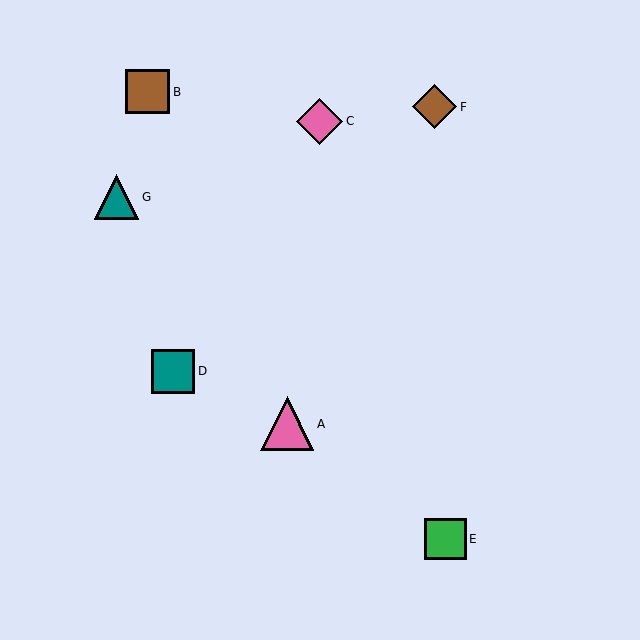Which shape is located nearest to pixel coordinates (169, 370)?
The teal square (labeled D) at (173, 371) is nearest to that location.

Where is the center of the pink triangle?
The center of the pink triangle is at (287, 424).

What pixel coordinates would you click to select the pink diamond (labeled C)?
Click at (320, 121) to select the pink diamond C.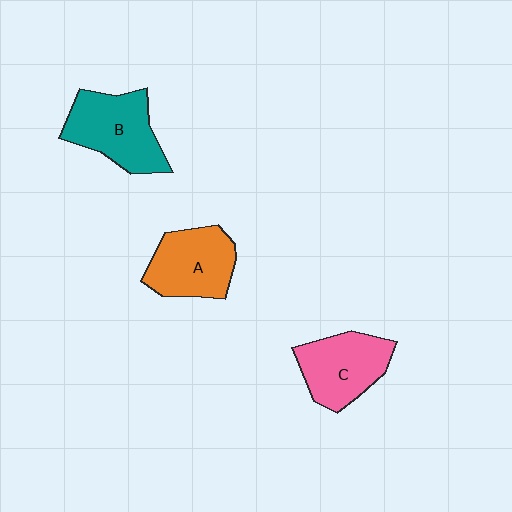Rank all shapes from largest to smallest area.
From largest to smallest: B (teal), C (pink), A (orange).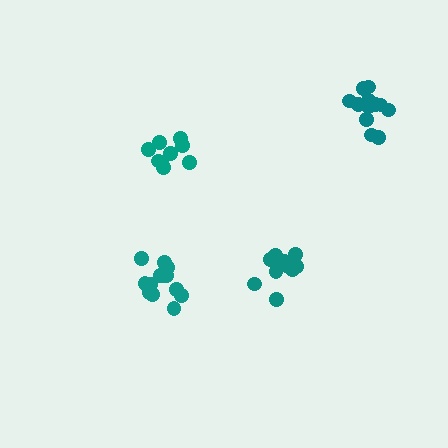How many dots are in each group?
Group 1: 13 dots, Group 2: 9 dots, Group 3: 10 dots, Group 4: 13 dots (45 total).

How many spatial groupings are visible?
There are 4 spatial groupings.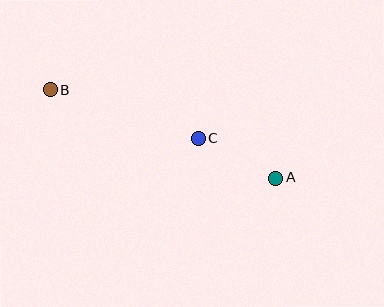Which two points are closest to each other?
Points A and C are closest to each other.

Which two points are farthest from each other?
Points A and B are farthest from each other.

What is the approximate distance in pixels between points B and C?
The distance between B and C is approximately 156 pixels.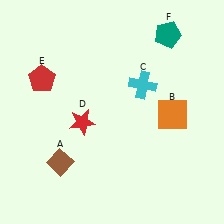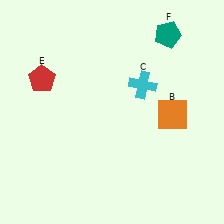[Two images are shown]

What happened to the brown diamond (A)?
The brown diamond (A) was removed in Image 2. It was in the bottom-left area of Image 1.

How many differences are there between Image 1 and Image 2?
There are 2 differences between the two images.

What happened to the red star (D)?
The red star (D) was removed in Image 2. It was in the bottom-left area of Image 1.